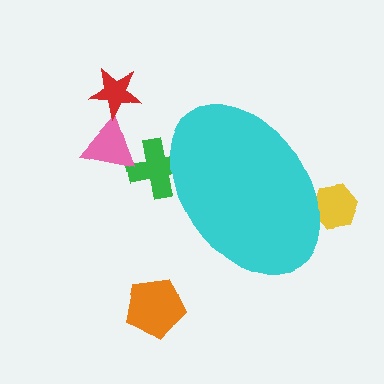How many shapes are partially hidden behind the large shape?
2 shapes are partially hidden.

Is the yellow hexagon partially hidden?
Yes, the yellow hexagon is partially hidden behind the cyan ellipse.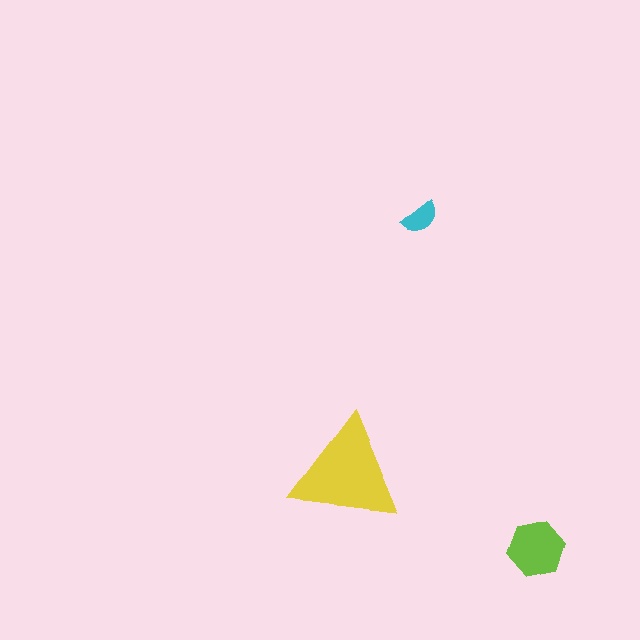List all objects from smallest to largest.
The cyan semicircle, the lime hexagon, the yellow triangle.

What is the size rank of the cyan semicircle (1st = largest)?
3rd.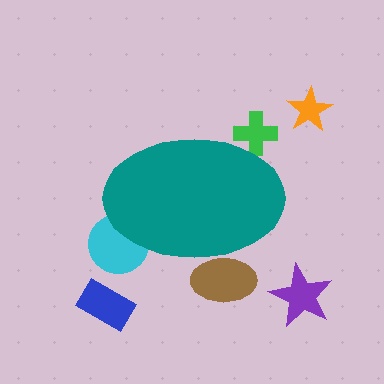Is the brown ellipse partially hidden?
Yes, the brown ellipse is partially hidden behind the teal ellipse.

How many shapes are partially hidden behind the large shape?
3 shapes are partially hidden.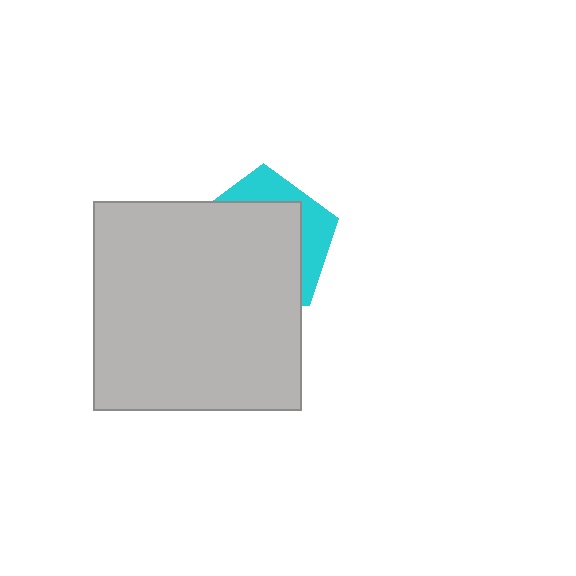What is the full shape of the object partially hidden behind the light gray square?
The partially hidden object is a cyan pentagon.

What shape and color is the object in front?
The object in front is a light gray square.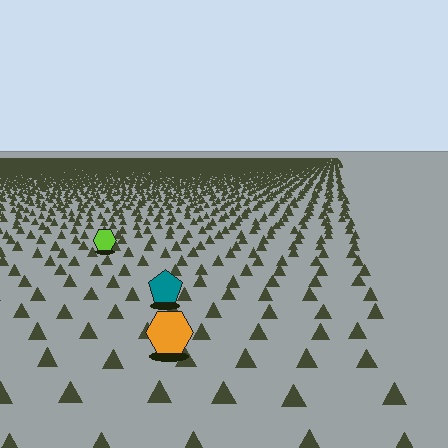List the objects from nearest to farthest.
From nearest to farthest: the orange hexagon, the teal pentagon, the lime hexagon.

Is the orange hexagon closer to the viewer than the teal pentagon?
Yes. The orange hexagon is closer — you can tell from the texture gradient: the ground texture is coarser near it.